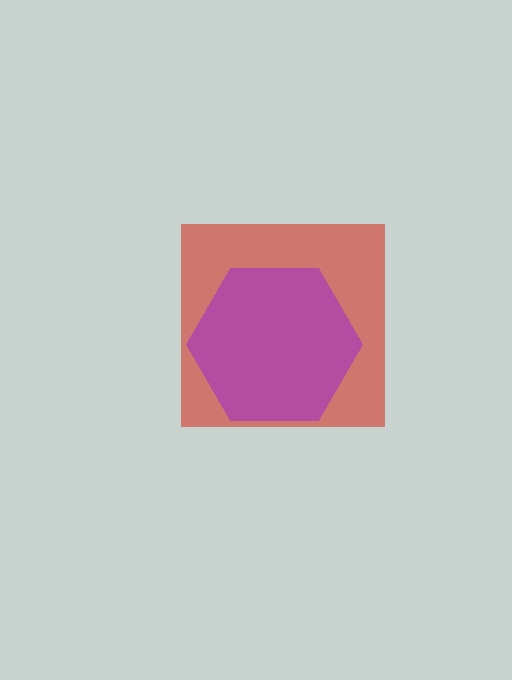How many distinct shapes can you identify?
There are 2 distinct shapes: a red square, a purple hexagon.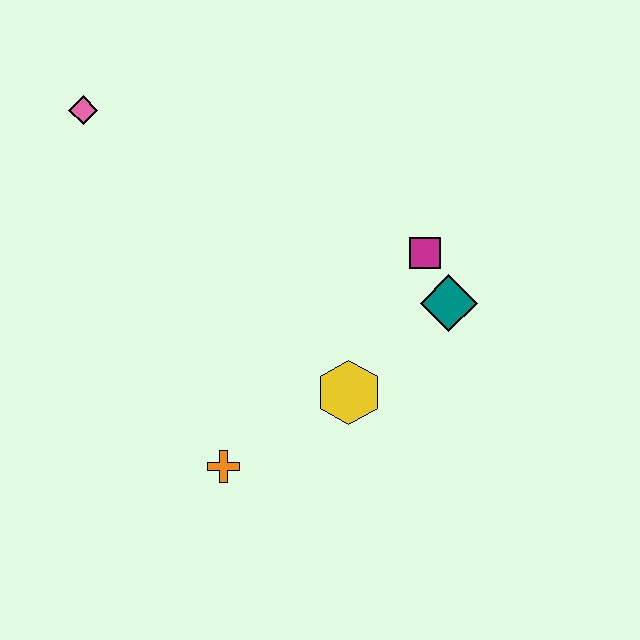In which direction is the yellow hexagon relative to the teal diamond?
The yellow hexagon is to the left of the teal diamond.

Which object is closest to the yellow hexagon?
The teal diamond is closest to the yellow hexagon.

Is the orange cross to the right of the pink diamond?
Yes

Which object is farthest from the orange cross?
The pink diamond is farthest from the orange cross.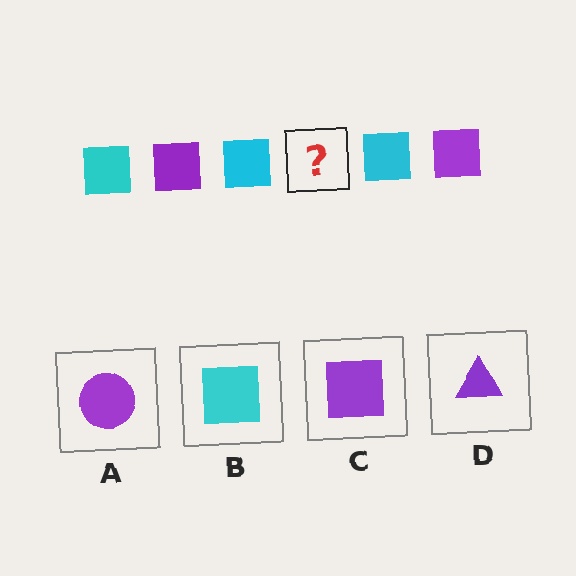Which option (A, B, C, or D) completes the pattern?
C.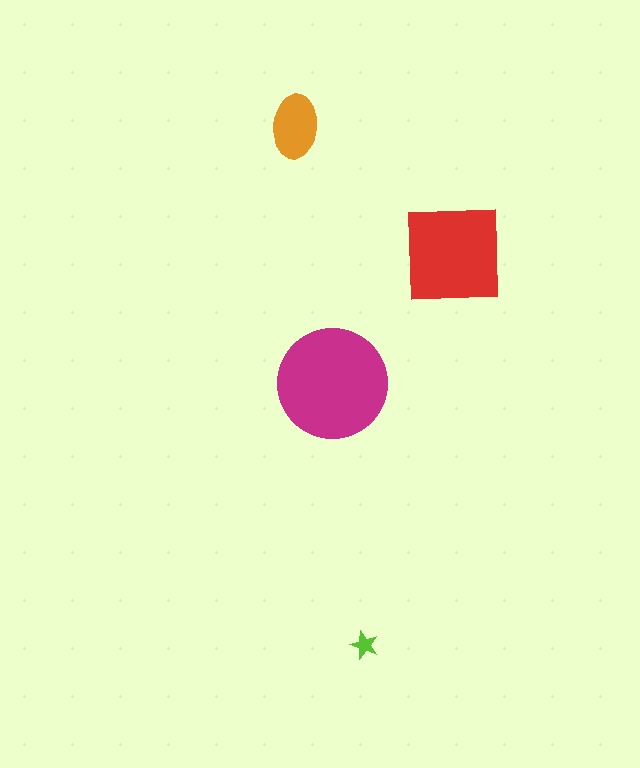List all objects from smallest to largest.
The lime star, the orange ellipse, the red square, the magenta circle.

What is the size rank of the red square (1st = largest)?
2nd.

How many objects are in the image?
There are 4 objects in the image.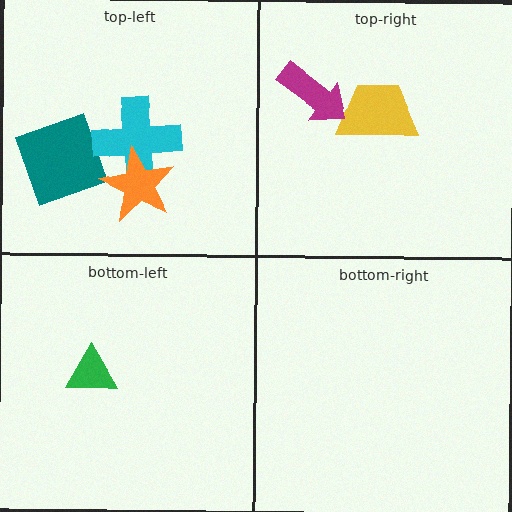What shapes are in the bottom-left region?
The green triangle.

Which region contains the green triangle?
The bottom-left region.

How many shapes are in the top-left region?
3.